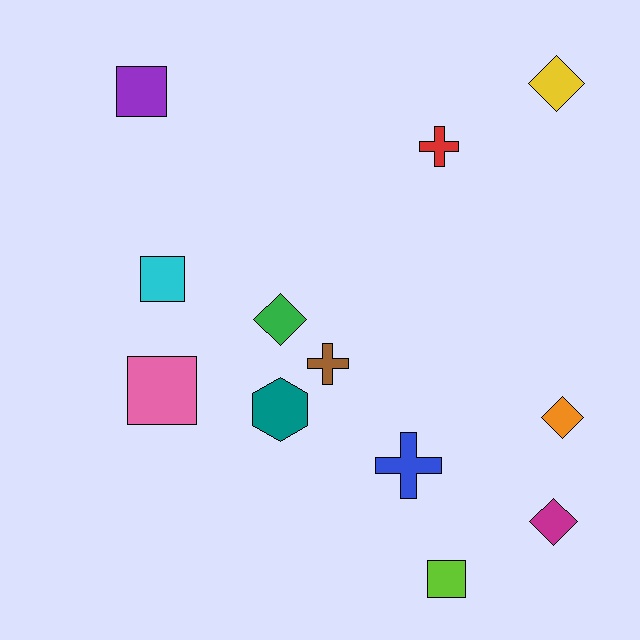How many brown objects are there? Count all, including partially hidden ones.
There is 1 brown object.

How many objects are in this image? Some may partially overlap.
There are 12 objects.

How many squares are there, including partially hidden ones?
There are 4 squares.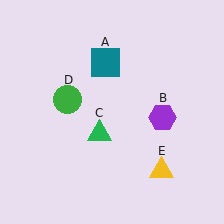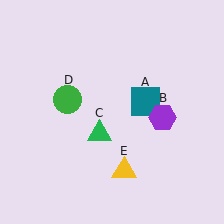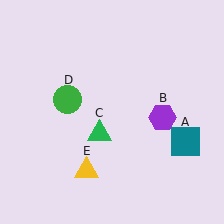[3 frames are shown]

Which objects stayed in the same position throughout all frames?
Purple hexagon (object B) and green triangle (object C) and green circle (object D) remained stationary.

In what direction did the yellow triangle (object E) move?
The yellow triangle (object E) moved left.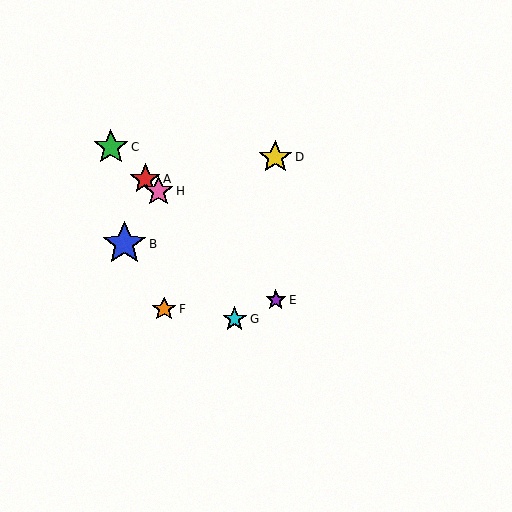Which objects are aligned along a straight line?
Objects A, C, E, H are aligned along a straight line.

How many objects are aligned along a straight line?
4 objects (A, C, E, H) are aligned along a straight line.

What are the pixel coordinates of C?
Object C is at (111, 147).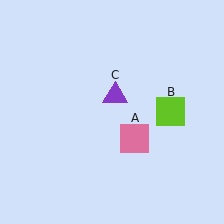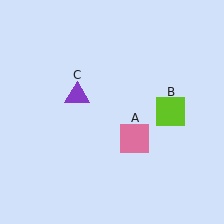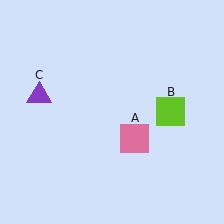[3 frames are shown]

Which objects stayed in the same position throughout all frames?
Pink square (object A) and lime square (object B) remained stationary.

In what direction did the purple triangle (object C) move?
The purple triangle (object C) moved left.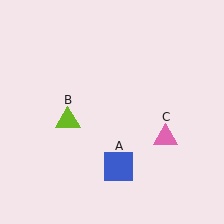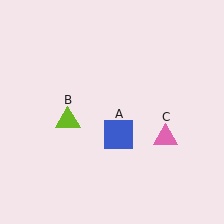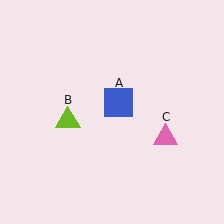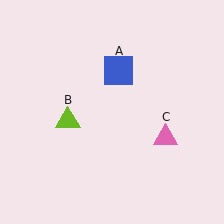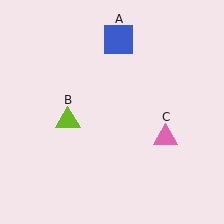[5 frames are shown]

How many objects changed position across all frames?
1 object changed position: blue square (object A).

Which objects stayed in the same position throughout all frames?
Lime triangle (object B) and pink triangle (object C) remained stationary.